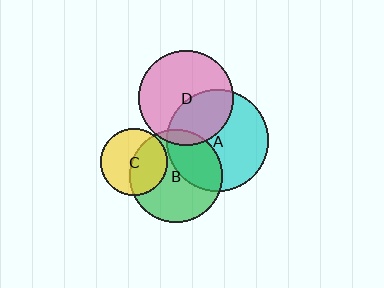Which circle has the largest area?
Circle A (cyan).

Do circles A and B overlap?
Yes.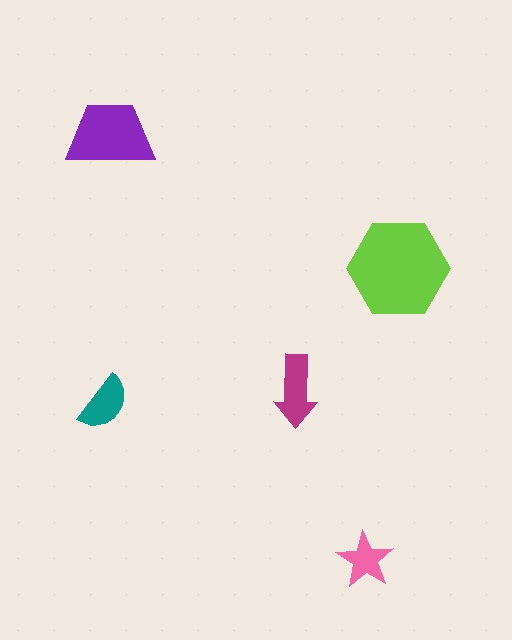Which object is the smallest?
The pink star.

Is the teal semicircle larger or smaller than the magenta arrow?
Smaller.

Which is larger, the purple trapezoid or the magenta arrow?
The purple trapezoid.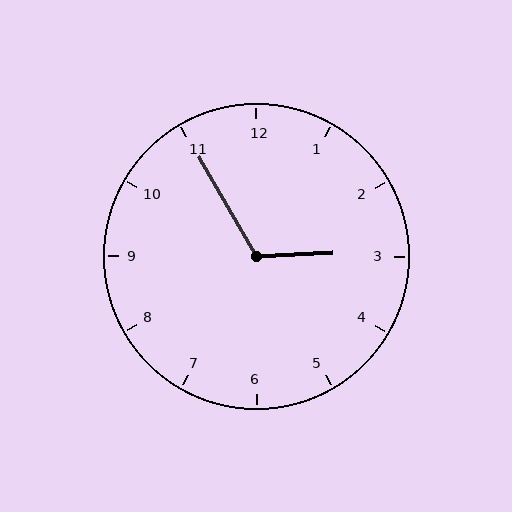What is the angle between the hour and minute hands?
Approximately 118 degrees.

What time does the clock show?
2:55.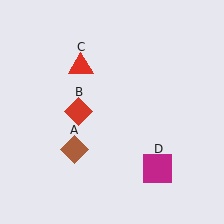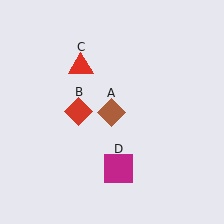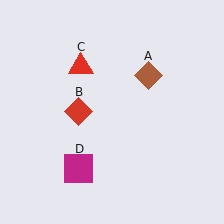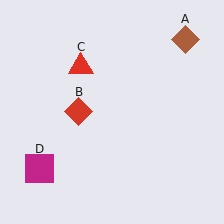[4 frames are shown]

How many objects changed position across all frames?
2 objects changed position: brown diamond (object A), magenta square (object D).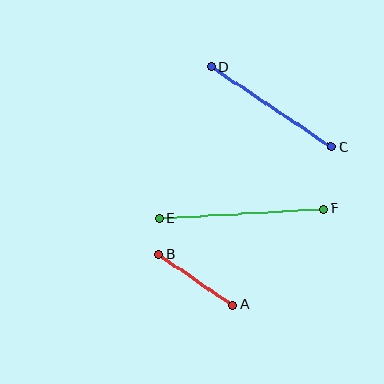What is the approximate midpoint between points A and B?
The midpoint is at approximately (196, 280) pixels.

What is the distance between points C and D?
The distance is approximately 144 pixels.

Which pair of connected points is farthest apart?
Points E and F are farthest apart.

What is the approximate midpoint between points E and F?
The midpoint is at approximately (241, 214) pixels.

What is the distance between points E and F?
The distance is approximately 165 pixels.